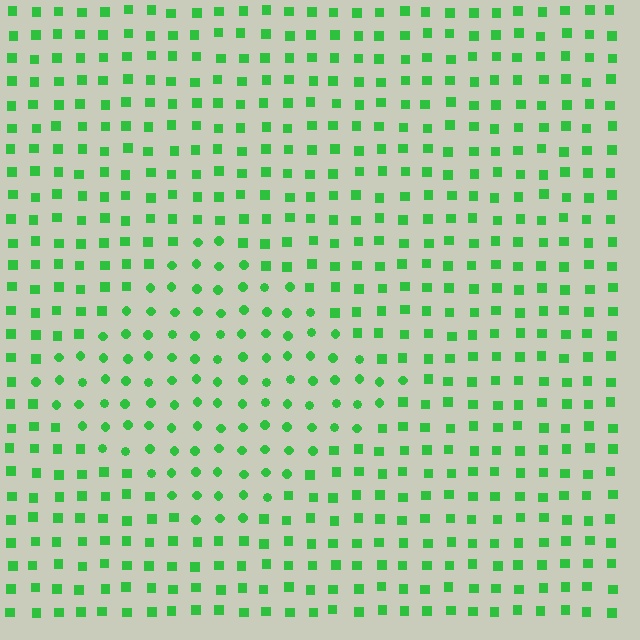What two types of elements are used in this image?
The image uses circles inside the diamond region and squares outside it.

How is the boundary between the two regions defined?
The boundary is defined by a change in element shape: circles inside vs. squares outside. All elements share the same color and spacing.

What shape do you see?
I see a diamond.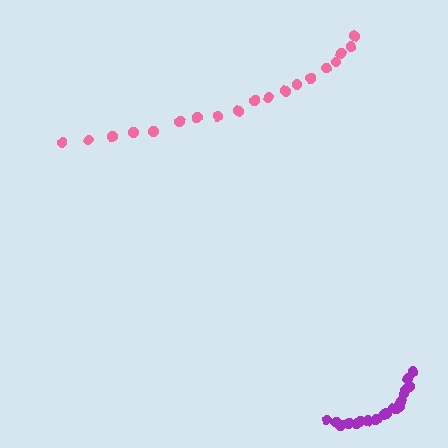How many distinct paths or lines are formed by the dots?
There are 2 distinct paths.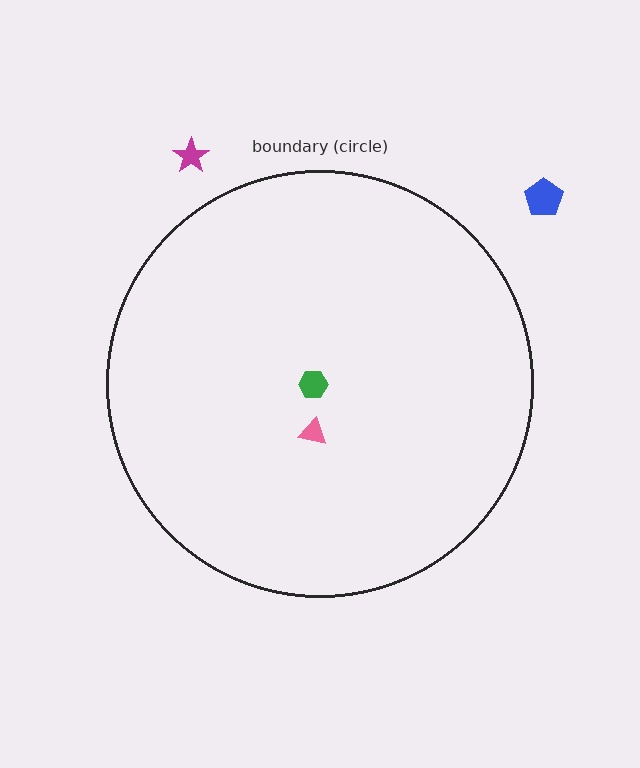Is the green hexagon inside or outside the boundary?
Inside.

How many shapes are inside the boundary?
2 inside, 2 outside.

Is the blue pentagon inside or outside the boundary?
Outside.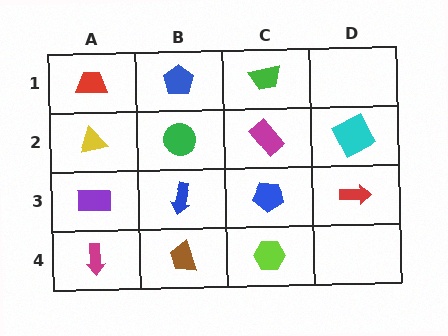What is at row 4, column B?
A brown trapezoid.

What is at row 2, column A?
A yellow triangle.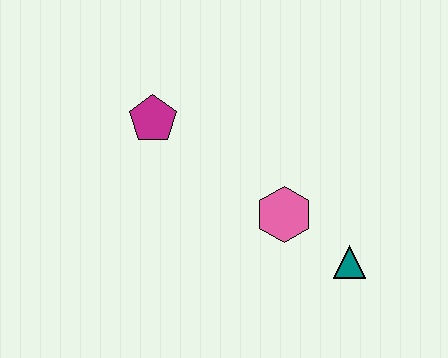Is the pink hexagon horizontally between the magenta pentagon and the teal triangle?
Yes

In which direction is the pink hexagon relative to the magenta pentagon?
The pink hexagon is to the right of the magenta pentagon.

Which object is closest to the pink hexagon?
The teal triangle is closest to the pink hexagon.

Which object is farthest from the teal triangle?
The magenta pentagon is farthest from the teal triangle.